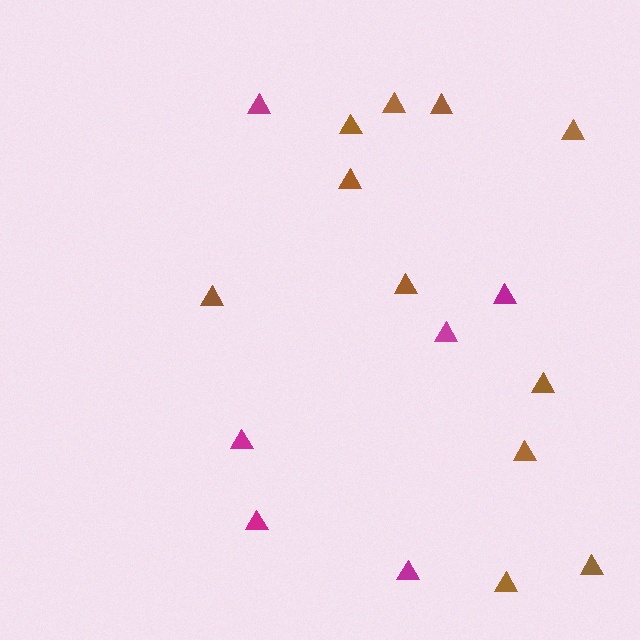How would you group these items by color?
There are 2 groups: one group of magenta triangles (6) and one group of brown triangles (11).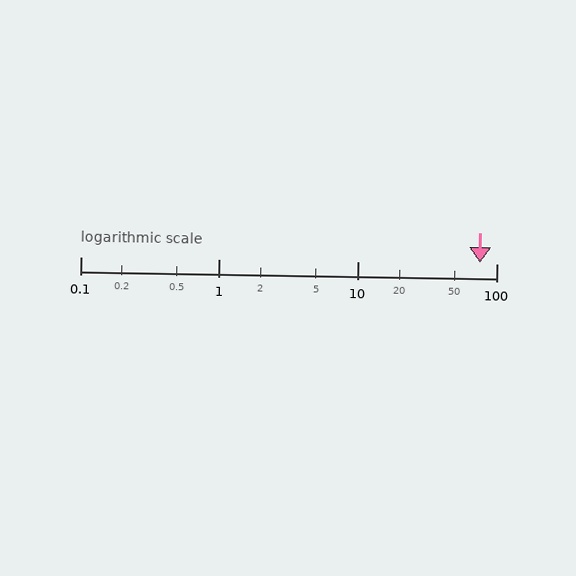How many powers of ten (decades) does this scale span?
The scale spans 3 decades, from 0.1 to 100.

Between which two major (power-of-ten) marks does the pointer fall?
The pointer is between 10 and 100.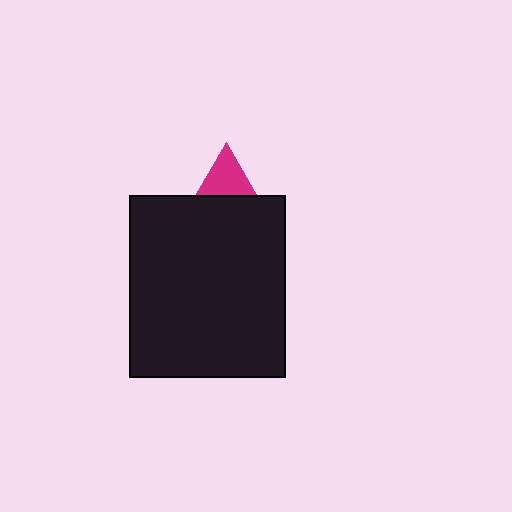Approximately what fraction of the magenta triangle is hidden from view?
Roughly 66% of the magenta triangle is hidden behind the black rectangle.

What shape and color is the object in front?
The object in front is a black rectangle.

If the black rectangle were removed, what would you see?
You would see the complete magenta triangle.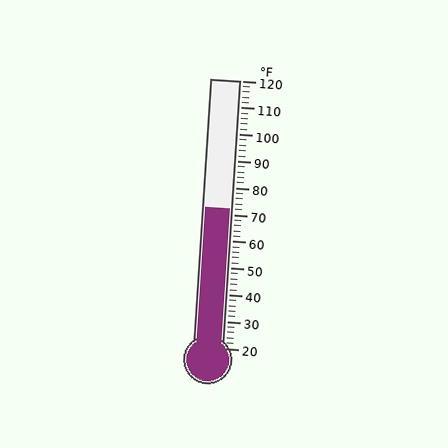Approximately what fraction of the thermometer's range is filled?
The thermometer is filled to approximately 50% of its range.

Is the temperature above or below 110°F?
The temperature is below 110°F.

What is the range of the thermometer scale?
The thermometer scale ranges from 20°F to 120°F.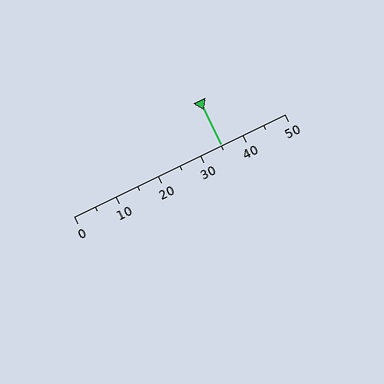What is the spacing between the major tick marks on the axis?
The major ticks are spaced 10 apart.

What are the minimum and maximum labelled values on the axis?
The axis runs from 0 to 50.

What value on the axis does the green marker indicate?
The marker indicates approximately 35.